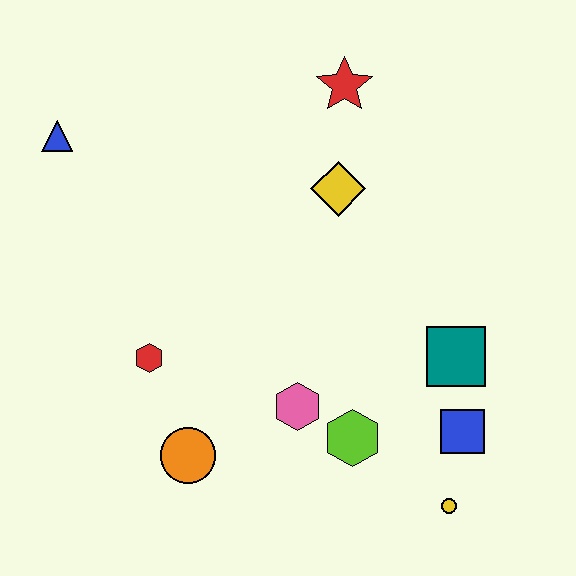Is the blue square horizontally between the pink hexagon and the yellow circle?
No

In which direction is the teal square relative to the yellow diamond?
The teal square is below the yellow diamond.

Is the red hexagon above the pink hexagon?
Yes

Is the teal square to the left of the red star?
No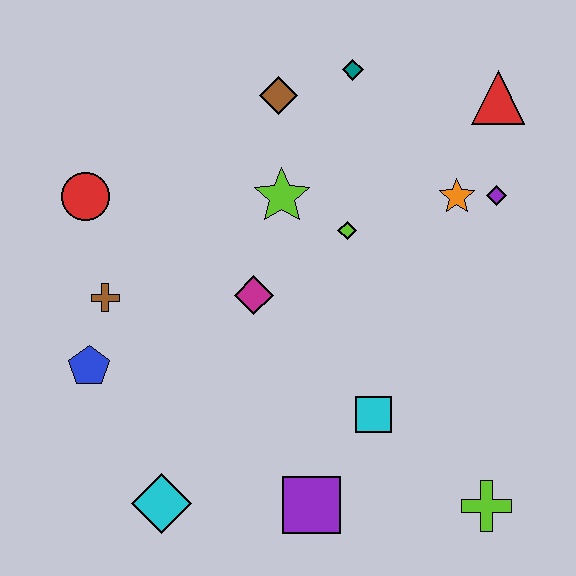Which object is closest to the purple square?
The cyan square is closest to the purple square.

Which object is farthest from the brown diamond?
The lime cross is farthest from the brown diamond.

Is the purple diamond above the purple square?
Yes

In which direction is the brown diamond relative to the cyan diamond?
The brown diamond is above the cyan diamond.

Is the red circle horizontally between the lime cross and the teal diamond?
No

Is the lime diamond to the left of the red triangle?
Yes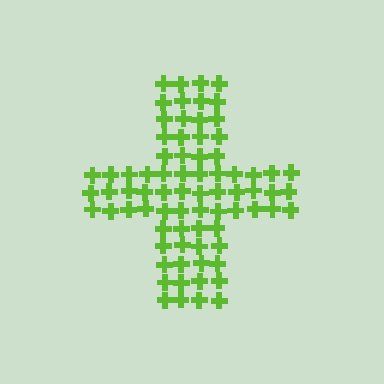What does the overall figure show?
The overall figure shows a cross.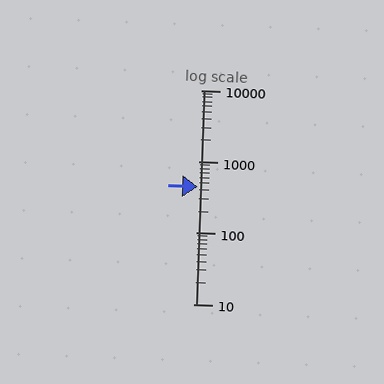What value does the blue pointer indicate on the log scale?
The pointer indicates approximately 450.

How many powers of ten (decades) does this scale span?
The scale spans 3 decades, from 10 to 10000.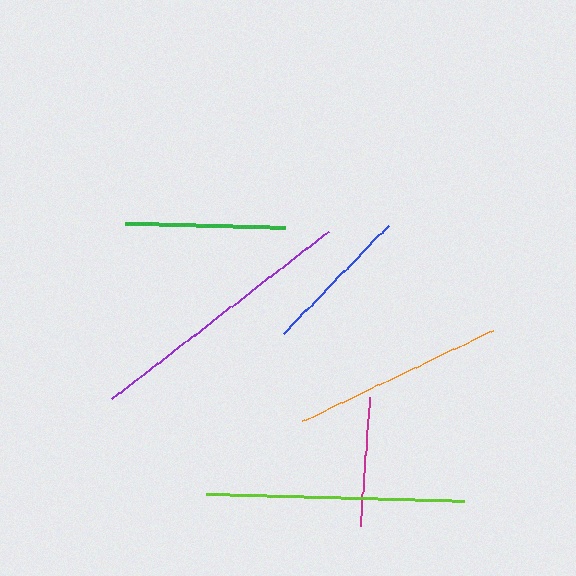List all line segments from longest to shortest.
From longest to shortest: purple, lime, orange, green, blue, magenta.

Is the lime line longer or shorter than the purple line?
The purple line is longer than the lime line.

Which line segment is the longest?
The purple line is the longest at approximately 274 pixels.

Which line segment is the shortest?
The magenta line is the shortest at approximately 129 pixels.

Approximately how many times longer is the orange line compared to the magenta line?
The orange line is approximately 1.6 times the length of the magenta line.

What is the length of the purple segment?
The purple segment is approximately 274 pixels long.